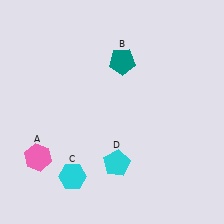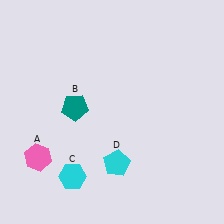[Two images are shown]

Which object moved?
The teal pentagon (B) moved left.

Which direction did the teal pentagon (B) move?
The teal pentagon (B) moved left.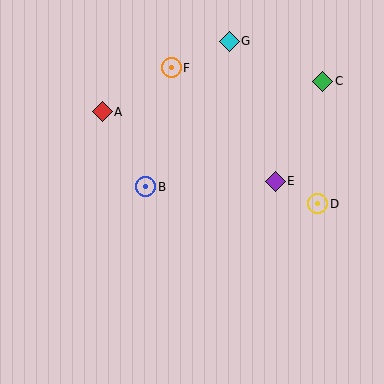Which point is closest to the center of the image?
Point B at (146, 187) is closest to the center.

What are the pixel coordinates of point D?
Point D is at (318, 204).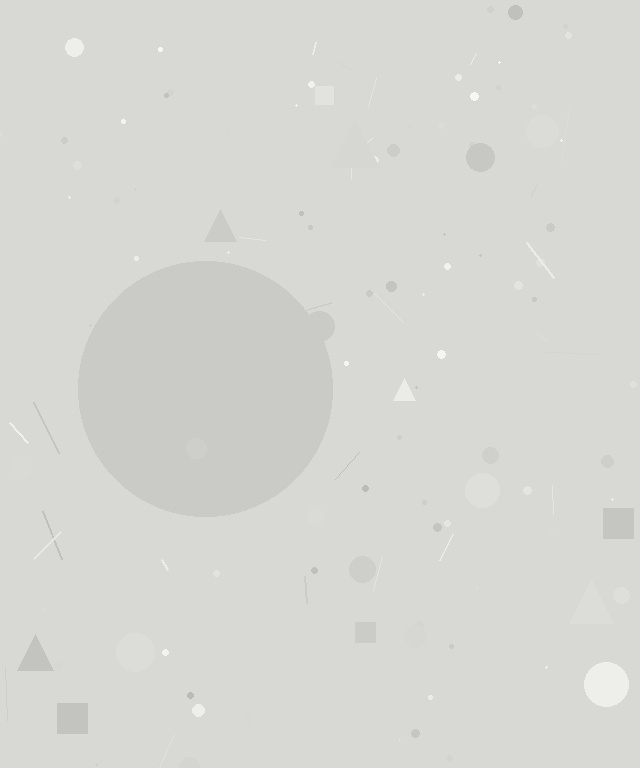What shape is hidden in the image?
A circle is hidden in the image.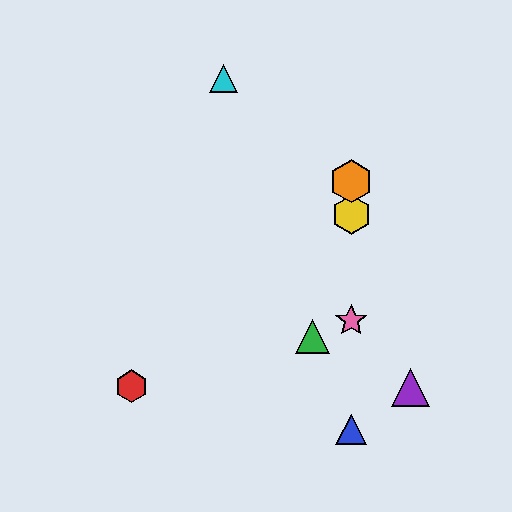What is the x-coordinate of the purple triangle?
The purple triangle is at x≈410.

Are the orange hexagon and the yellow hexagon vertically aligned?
Yes, both are at x≈351.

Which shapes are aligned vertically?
The blue triangle, the yellow hexagon, the orange hexagon, the pink star are aligned vertically.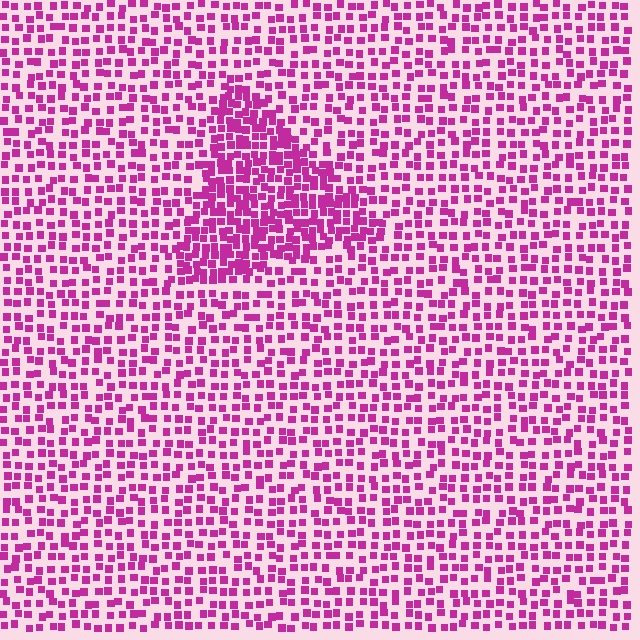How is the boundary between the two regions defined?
The boundary is defined by a change in element density (approximately 1.9x ratio). All elements are the same color, size, and shape.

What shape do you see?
I see a triangle.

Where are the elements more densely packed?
The elements are more densely packed inside the triangle boundary.